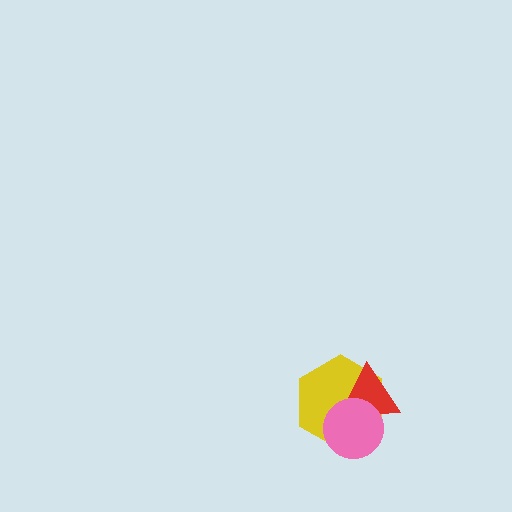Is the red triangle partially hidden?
Yes, it is partially covered by another shape.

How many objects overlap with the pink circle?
2 objects overlap with the pink circle.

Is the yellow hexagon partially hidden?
Yes, it is partially covered by another shape.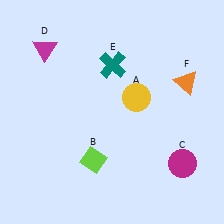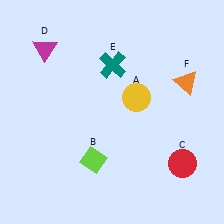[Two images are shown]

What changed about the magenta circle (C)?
In Image 1, C is magenta. In Image 2, it changed to red.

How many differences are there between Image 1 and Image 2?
There is 1 difference between the two images.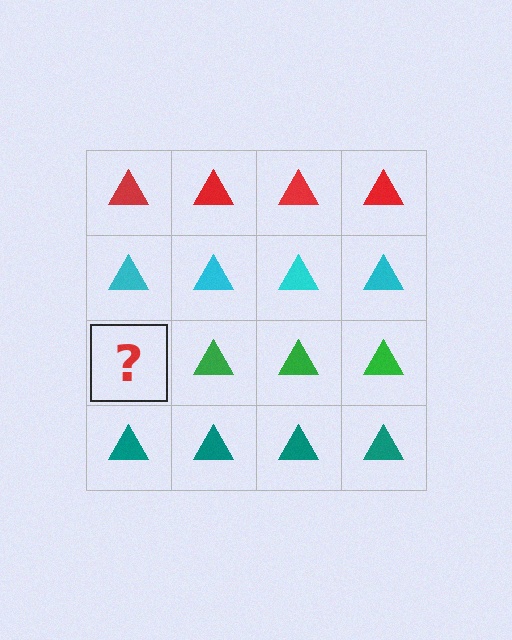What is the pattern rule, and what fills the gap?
The rule is that each row has a consistent color. The gap should be filled with a green triangle.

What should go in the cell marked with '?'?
The missing cell should contain a green triangle.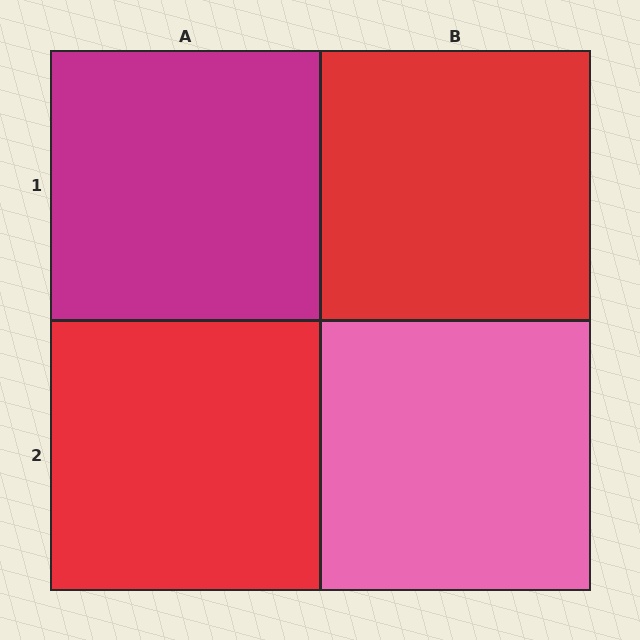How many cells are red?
2 cells are red.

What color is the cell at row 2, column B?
Pink.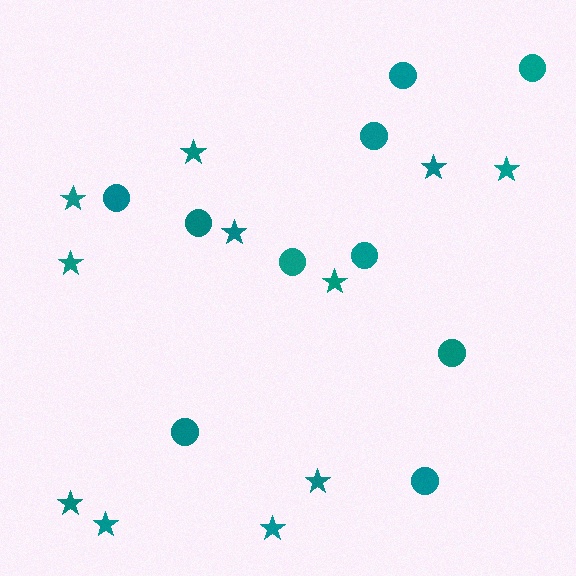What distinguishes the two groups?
There are 2 groups: one group of stars (11) and one group of circles (10).